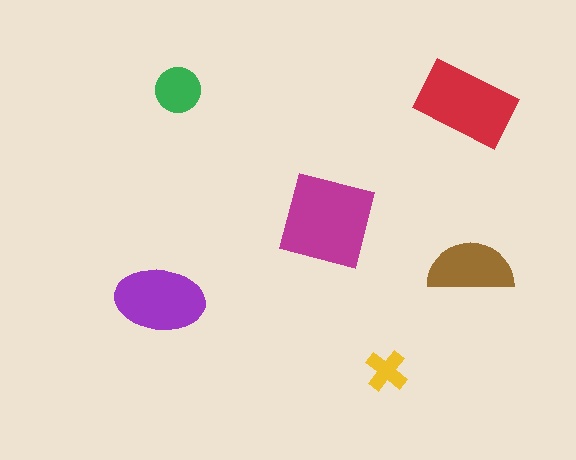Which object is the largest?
The magenta square.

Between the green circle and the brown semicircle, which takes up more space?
The brown semicircle.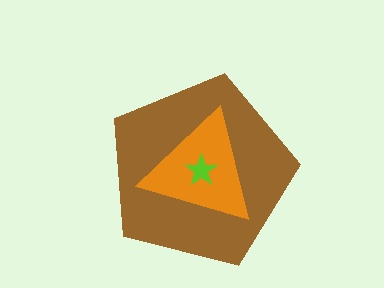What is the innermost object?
The lime star.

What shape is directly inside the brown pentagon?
The orange triangle.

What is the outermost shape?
The brown pentagon.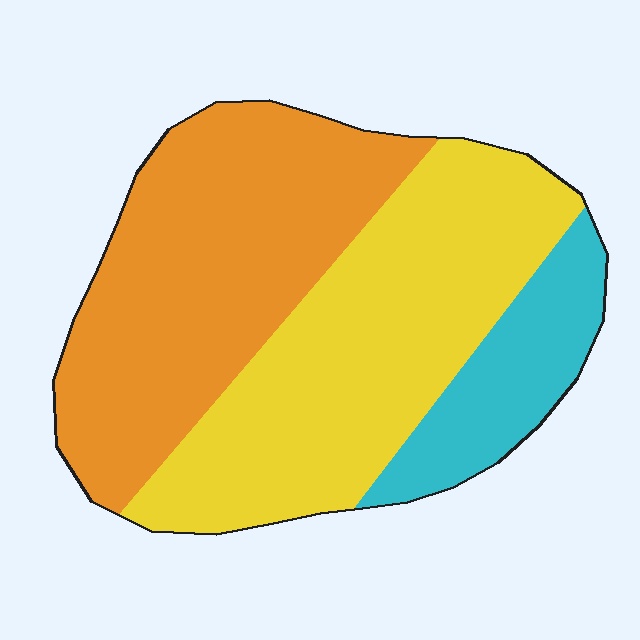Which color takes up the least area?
Cyan, at roughly 15%.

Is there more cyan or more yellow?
Yellow.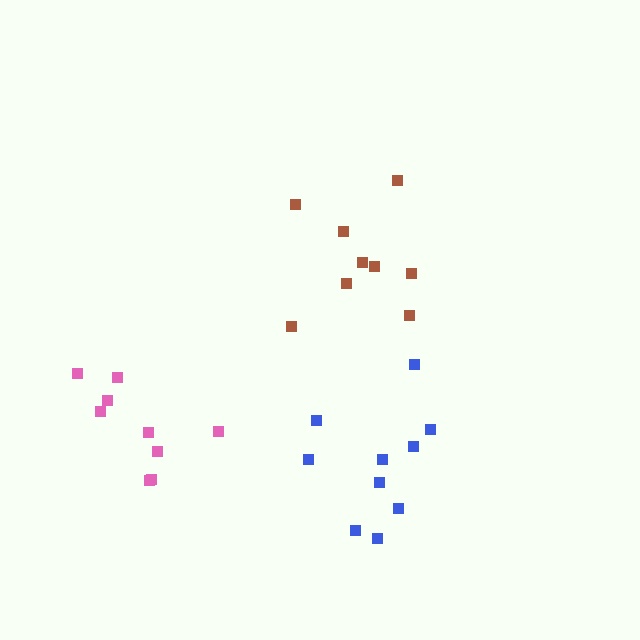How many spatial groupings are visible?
There are 3 spatial groupings.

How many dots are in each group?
Group 1: 10 dots, Group 2: 9 dots, Group 3: 9 dots (28 total).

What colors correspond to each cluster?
The clusters are colored: blue, brown, pink.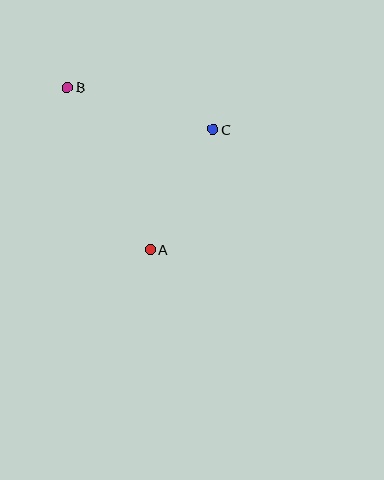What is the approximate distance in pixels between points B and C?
The distance between B and C is approximately 152 pixels.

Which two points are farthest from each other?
Points A and B are farthest from each other.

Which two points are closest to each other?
Points A and C are closest to each other.